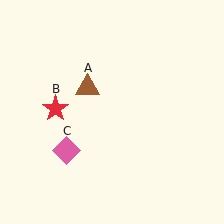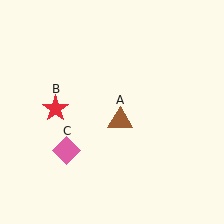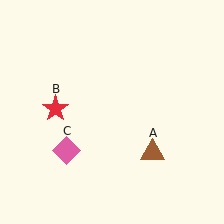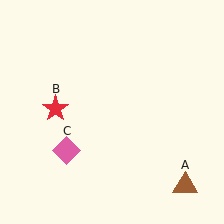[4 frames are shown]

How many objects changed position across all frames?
1 object changed position: brown triangle (object A).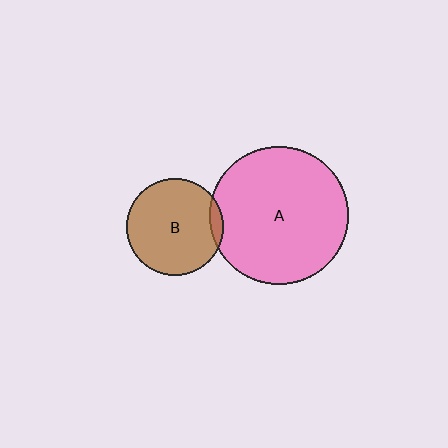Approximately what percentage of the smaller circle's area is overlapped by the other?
Approximately 5%.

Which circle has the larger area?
Circle A (pink).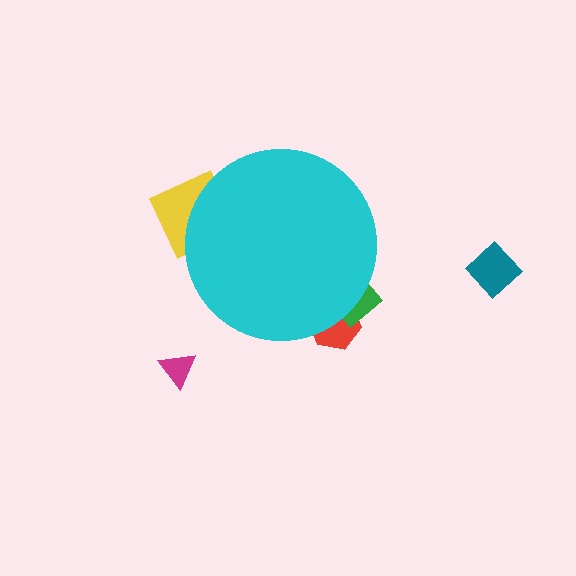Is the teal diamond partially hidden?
No, the teal diamond is fully visible.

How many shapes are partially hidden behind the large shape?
3 shapes are partially hidden.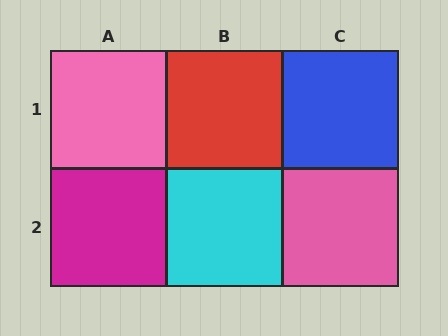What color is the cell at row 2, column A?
Magenta.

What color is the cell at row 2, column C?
Pink.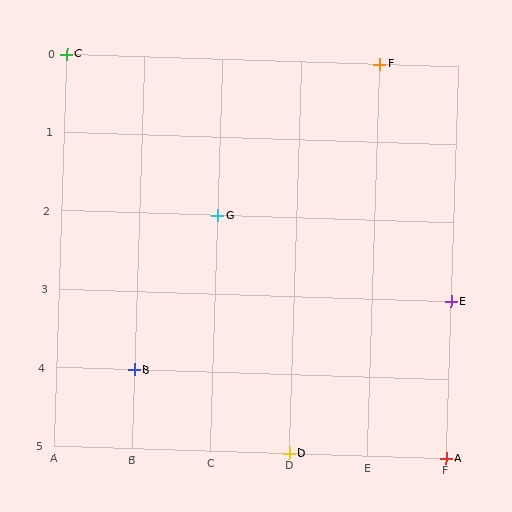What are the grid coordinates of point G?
Point G is at grid coordinates (C, 2).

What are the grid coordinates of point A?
Point A is at grid coordinates (F, 5).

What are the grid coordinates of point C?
Point C is at grid coordinates (A, 0).